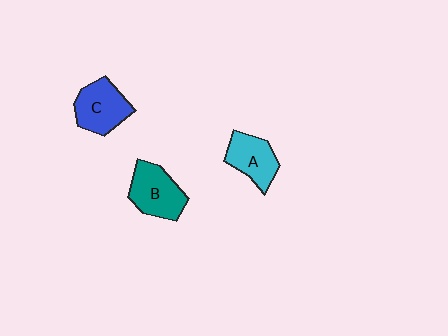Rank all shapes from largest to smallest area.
From largest to smallest: B (teal), C (blue), A (cyan).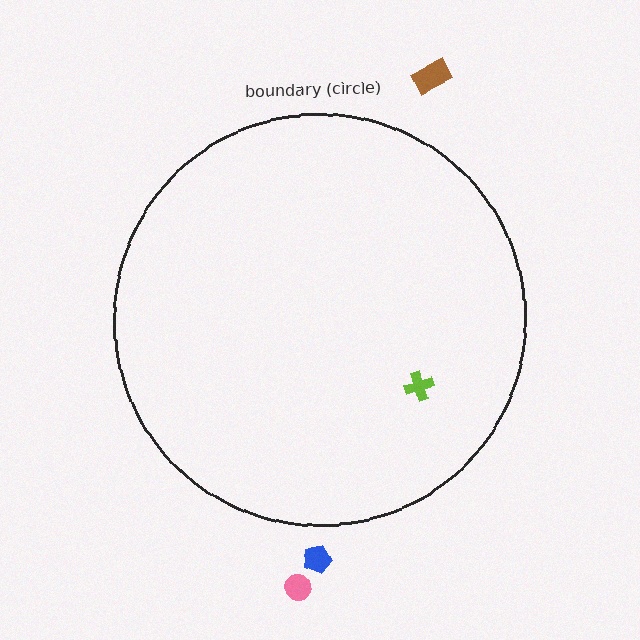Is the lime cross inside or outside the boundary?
Inside.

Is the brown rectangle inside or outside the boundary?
Outside.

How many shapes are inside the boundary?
1 inside, 3 outside.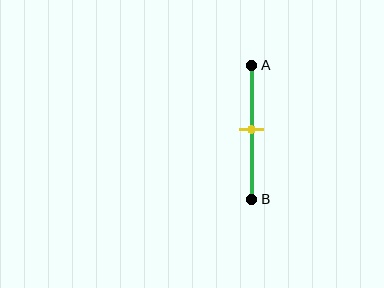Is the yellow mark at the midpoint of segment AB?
Yes, the mark is approximately at the midpoint.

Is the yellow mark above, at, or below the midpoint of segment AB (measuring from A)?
The yellow mark is approximately at the midpoint of segment AB.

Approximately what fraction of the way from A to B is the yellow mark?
The yellow mark is approximately 50% of the way from A to B.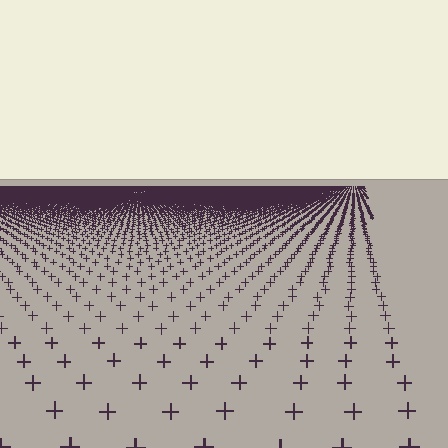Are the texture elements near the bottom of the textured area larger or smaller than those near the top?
Larger. Near the bottom, elements are closer to the viewer and appear at a bigger on-screen size.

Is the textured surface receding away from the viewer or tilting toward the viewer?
The surface is receding away from the viewer. Texture elements get smaller and denser toward the top.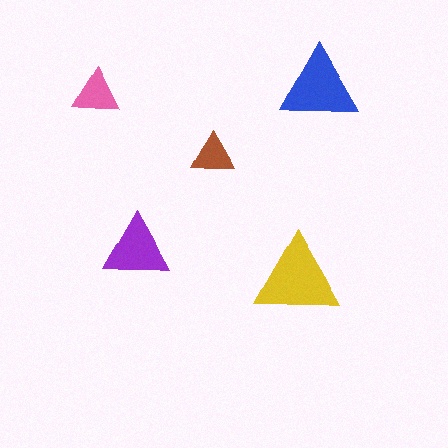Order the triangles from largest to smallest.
the yellow one, the blue one, the purple one, the pink one, the brown one.